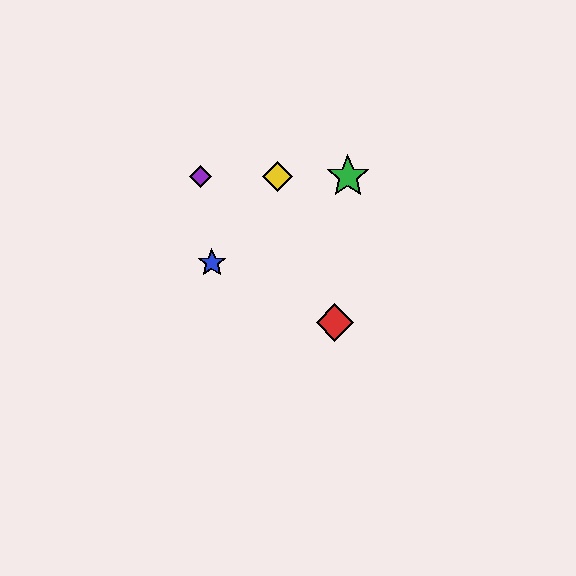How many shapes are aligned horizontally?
3 shapes (the green star, the yellow diamond, the purple diamond) are aligned horizontally.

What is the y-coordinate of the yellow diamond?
The yellow diamond is at y≈176.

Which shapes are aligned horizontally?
The green star, the yellow diamond, the purple diamond are aligned horizontally.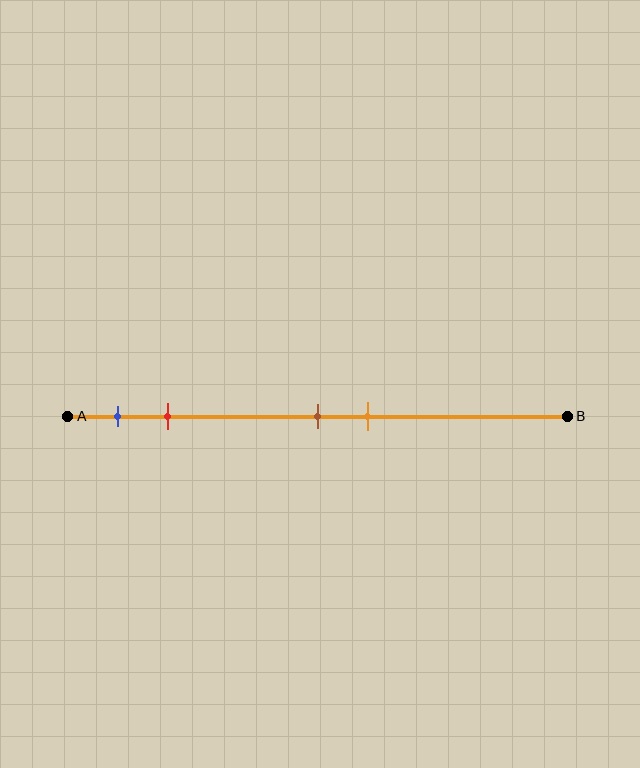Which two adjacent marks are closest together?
The brown and orange marks are the closest adjacent pair.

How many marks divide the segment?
There are 4 marks dividing the segment.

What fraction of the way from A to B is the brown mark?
The brown mark is approximately 50% (0.5) of the way from A to B.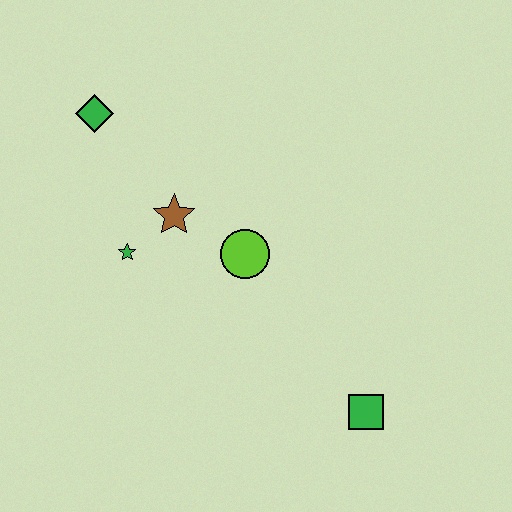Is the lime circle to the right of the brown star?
Yes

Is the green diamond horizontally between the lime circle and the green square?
No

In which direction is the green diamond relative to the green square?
The green diamond is above the green square.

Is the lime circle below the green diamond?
Yes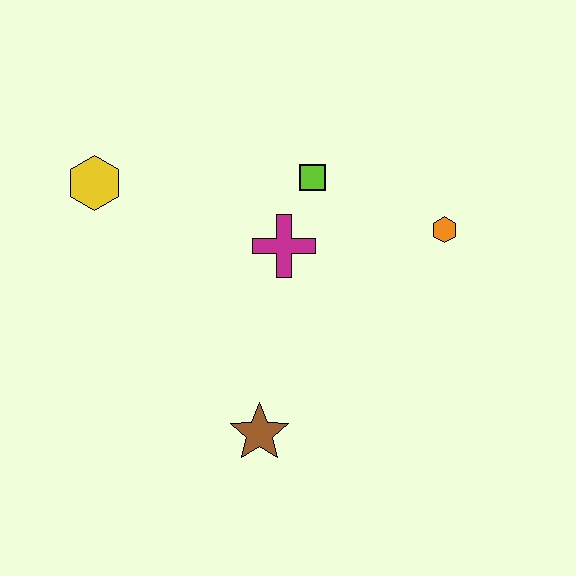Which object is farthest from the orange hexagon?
The yellow hexagon is farthest from the orange hexagon.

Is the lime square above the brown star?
Yes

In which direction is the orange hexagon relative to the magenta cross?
The orange hexagon is to the right of the magenta cross.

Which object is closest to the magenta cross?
The lime square is closest to the magenta cross.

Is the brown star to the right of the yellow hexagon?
Yes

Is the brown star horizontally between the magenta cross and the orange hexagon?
No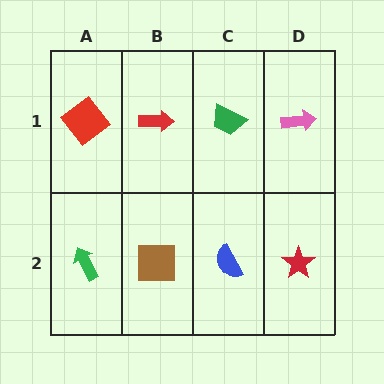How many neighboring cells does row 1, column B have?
3.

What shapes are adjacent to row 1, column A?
A green arrow (row 2, column A), a red arrow (row 1, column B).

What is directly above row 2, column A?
A red diamond.